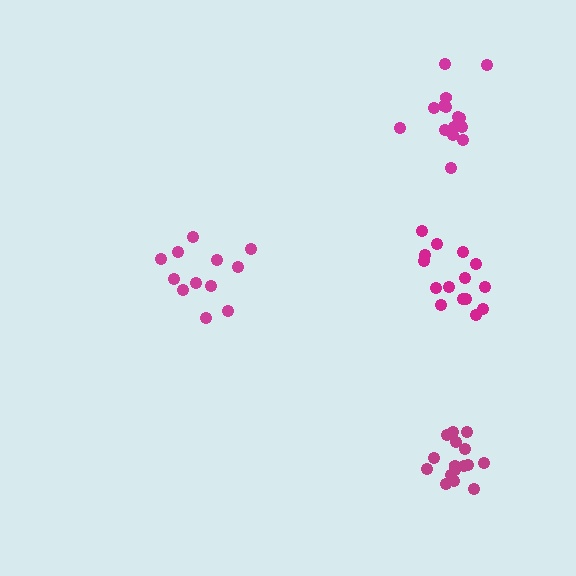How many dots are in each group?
Group 1: 16 dots, Group 2: 12 dots, Group 3: 15 dots, Group 4: 15 dots (58 total).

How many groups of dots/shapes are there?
There are 4 groups.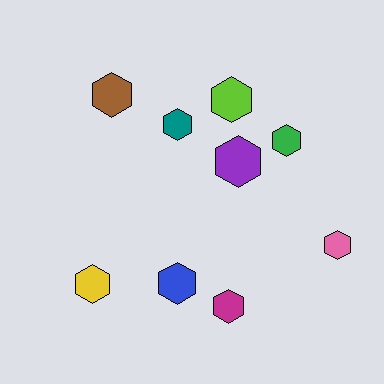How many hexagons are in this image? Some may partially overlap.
There are 9 hexagons.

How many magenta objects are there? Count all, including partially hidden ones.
There is 1 magenta object.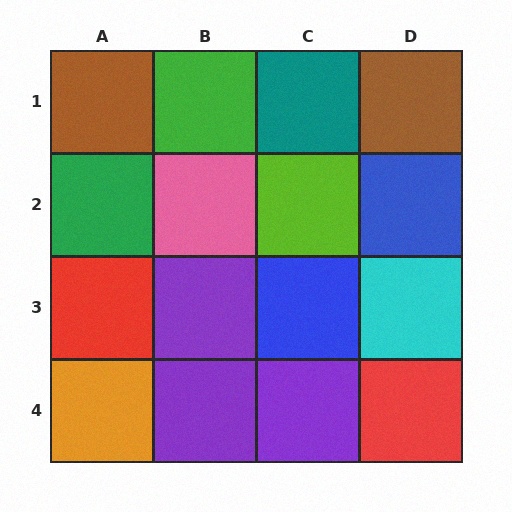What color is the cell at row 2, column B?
Pink.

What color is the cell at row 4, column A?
Orange.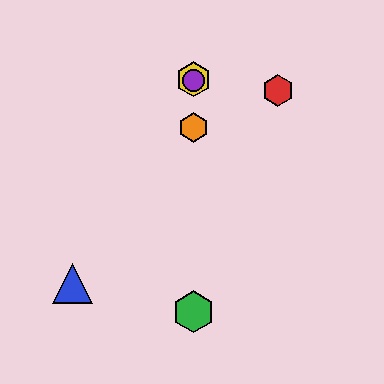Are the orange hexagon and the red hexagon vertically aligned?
No, the orange hexagon is at x≈194 and the red hexagon is at x≈278.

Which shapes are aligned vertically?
The green hexagon, the yellow hexagon, the purple circle, the orange hexagon are aligned vertically.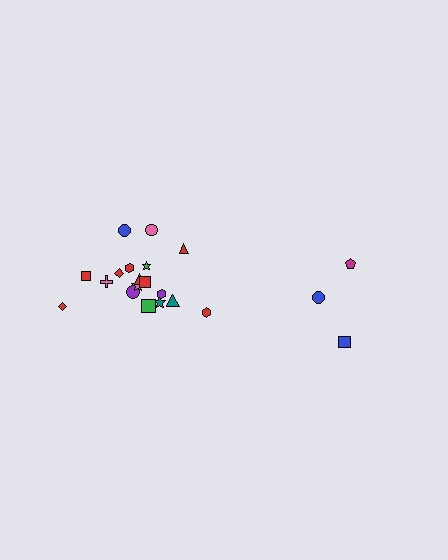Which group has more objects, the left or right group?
The left group.